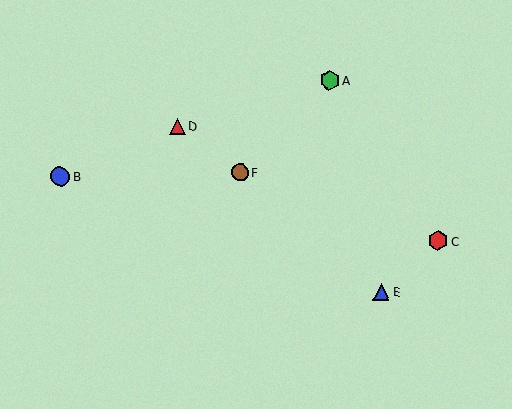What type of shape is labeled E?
Shape E is a blue triangle.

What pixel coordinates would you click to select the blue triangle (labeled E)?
Click at (381, 292) to select the blue triangle E.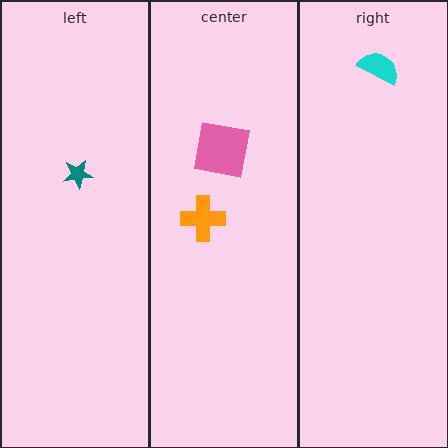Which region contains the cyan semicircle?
The right region.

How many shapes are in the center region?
2.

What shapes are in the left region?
The teal star.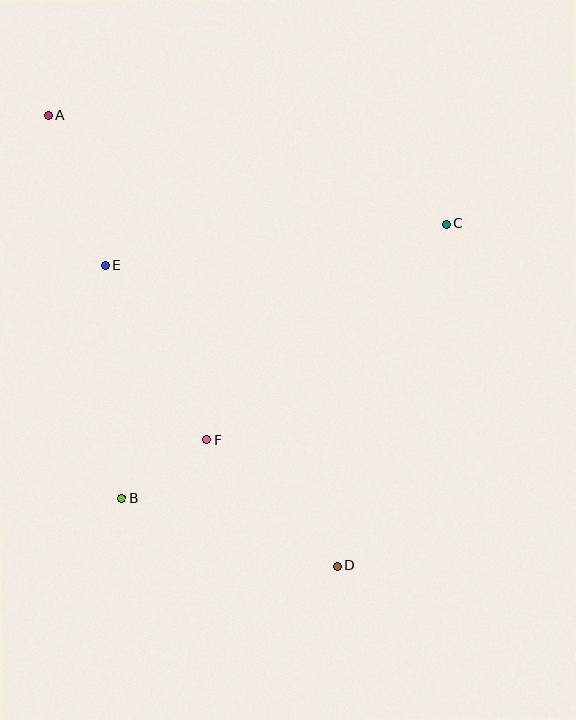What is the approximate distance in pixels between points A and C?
The distance between A and C is approximately 412 pixels.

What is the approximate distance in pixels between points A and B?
The distance between A and B is approximately 390 pixels.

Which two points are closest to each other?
Points B and F are closest to each other.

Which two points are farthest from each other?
Points A and D are farthest from each other.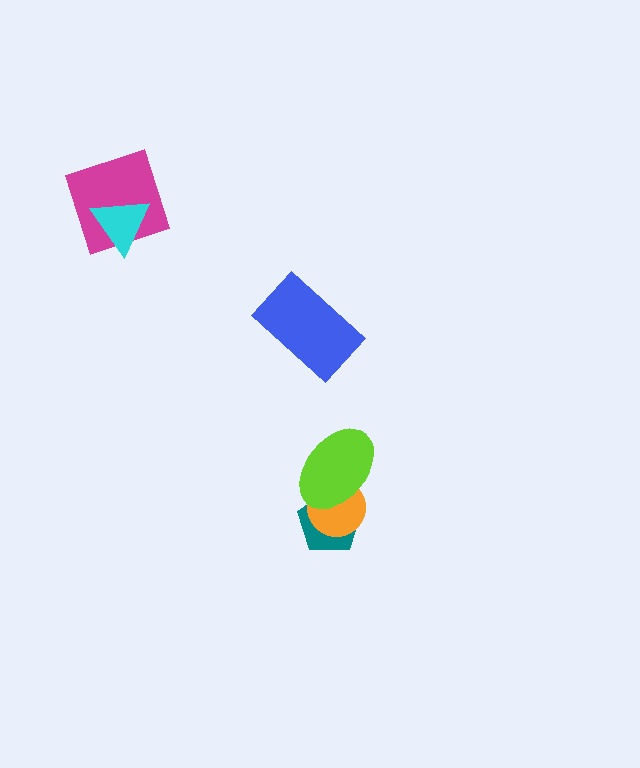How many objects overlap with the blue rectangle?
0 objects overlap with the blue rectangle.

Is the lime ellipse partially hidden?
No, no other shape covers it.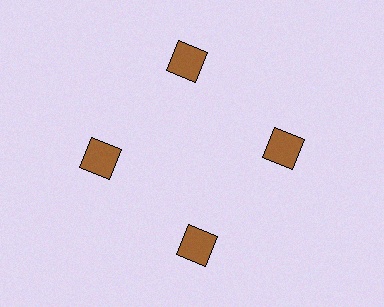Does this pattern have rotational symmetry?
Yes, this pattern has 4-fold rotational symmetry. It looks the same after rotating 90 degrees around the center.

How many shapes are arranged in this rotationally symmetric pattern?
There are 4 shapes, arranged in 4 groups of 1.